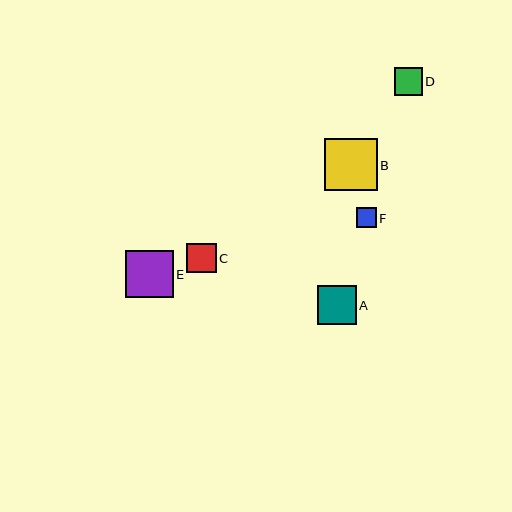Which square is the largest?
Square B is the largest with a size of approximately 52 pixels.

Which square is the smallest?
Square F is the smallest with a size of approximately 20 pixels.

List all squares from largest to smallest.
From largest to smallest: B, E, A, C, D, F.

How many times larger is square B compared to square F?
Square B is approximately 2.6 times the size of square F.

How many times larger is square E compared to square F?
Square E is approximately 2.4 times the size of square F.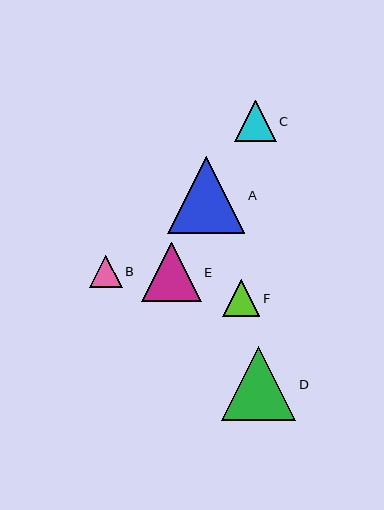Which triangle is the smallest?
Triangle B is the smallest with a size of approximately 33 pixels.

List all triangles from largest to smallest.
From largest to smallest: A, D, E, C, F, B.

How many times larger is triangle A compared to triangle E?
Triangle A is approximately 1.3 times the size of triangle E.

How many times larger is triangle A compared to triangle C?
Triangle A is approximately 1.8 times the size of triangle C.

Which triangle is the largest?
Triangle A is the largest with a size of approximately 77 pixels.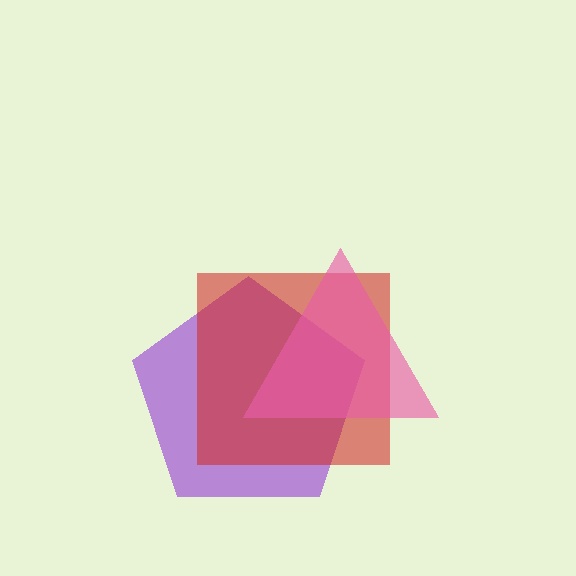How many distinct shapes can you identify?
There are 3 distinct shapes: a purple pentagon, a red square, a pink triangle.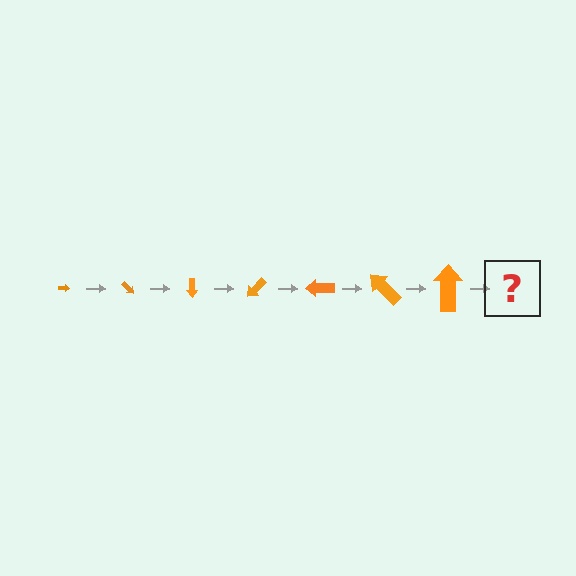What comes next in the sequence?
The next element should be an arrow, larger than the previous one and rotated 315 degrees from the start.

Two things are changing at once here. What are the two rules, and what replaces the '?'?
The two rules are that the arrow grows larger each step and it rotates 45 degrees each step. The '?' should be an arrow, larger than the previous one and rotated 315 degrees from the start.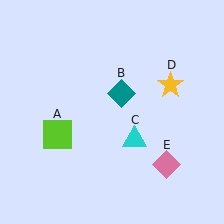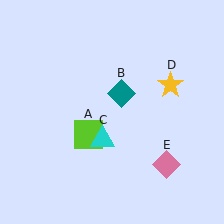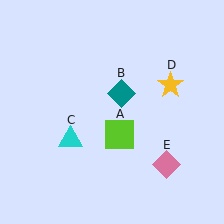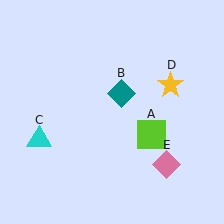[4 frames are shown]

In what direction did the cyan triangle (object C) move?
The cyan triangle (object C) moved left.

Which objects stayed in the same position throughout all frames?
Teal diamond (object B) and yellow star (object D) and pink diamond (object E) remained stationary.